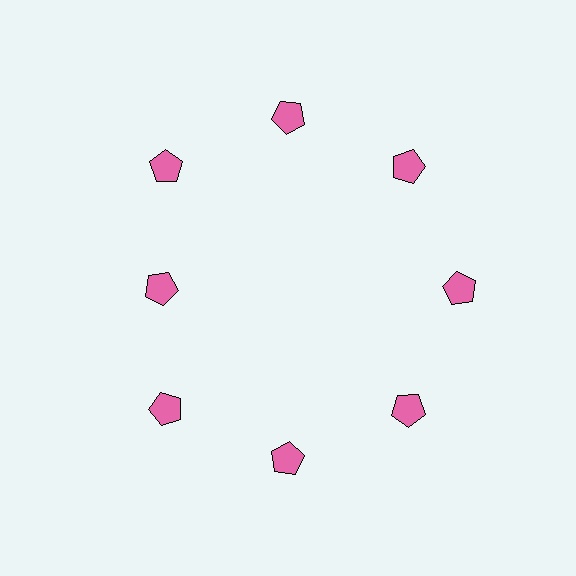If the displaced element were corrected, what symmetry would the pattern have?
It would have 8-fold rotational symmetry — the pattern would map onto itself every 45 degrees.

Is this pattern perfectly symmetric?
No. The 8 pink pentagons are arranged in a ring, but one element near the 9 o'clock position is pulled inward toward the center, breaking the 8-fold rotational symmetry.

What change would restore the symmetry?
The symmetry would be restored by moving it outward, back onto the ring so that all 8 pentagons sit at equal angles and equal distance from the center.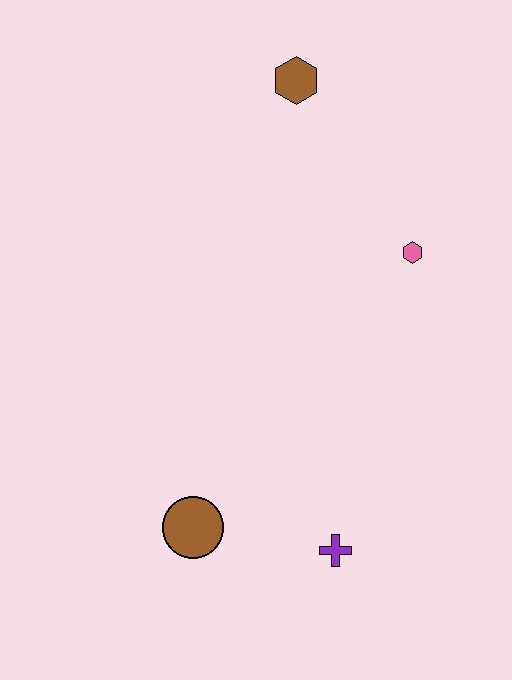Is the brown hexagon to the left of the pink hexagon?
Yes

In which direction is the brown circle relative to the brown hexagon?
The brown circle is below the brown hexagon.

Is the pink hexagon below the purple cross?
No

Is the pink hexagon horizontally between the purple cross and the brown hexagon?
No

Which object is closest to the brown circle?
The purple cross is closest to the brown circle.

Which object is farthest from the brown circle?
The brown hexagon is farthest from the brown circle.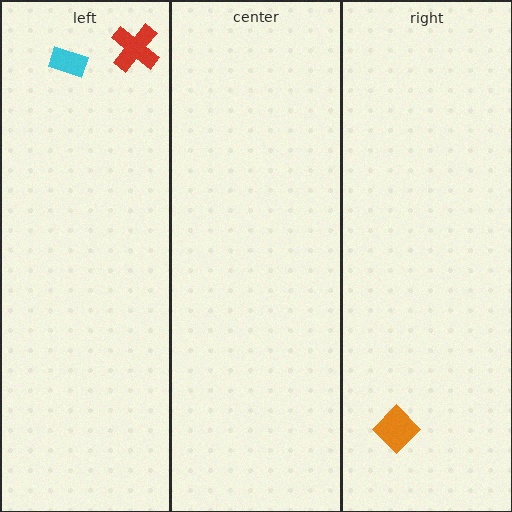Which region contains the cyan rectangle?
The left region.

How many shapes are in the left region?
2.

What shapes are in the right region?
The orange diamond.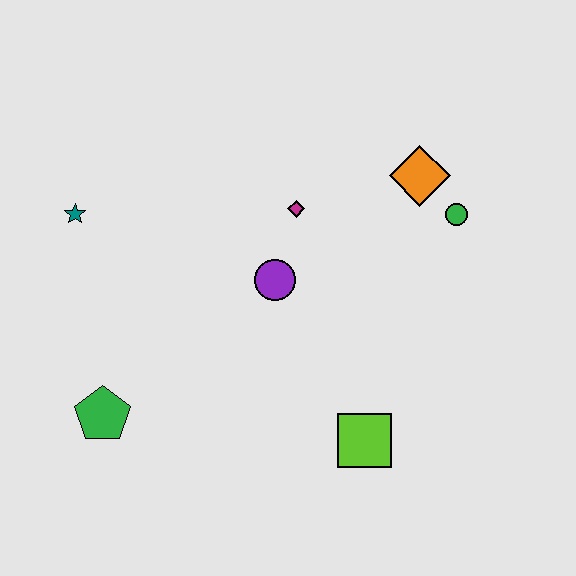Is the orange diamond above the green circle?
Yes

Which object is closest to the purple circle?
The magenta diamond is closest to the purple circle.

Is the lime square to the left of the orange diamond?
Yes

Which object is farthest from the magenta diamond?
The green pentagon is farthest from the magenta diamond.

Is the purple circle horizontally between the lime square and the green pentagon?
Yes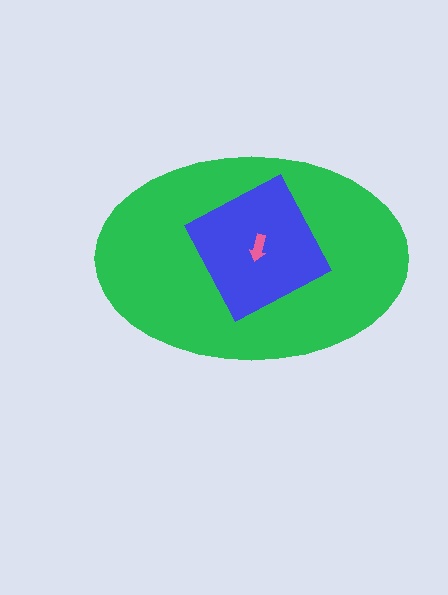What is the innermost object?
The pink arrow.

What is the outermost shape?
The green ellipse.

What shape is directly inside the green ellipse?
The blue square.